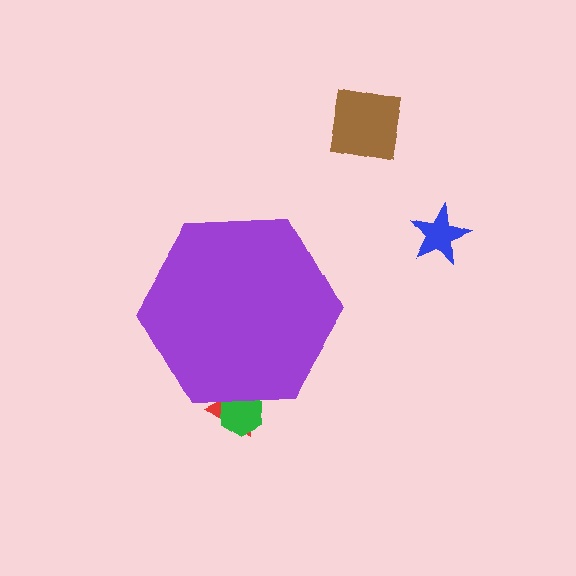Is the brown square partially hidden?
No, the brown square is fully visible.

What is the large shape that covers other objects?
A purple hexagon.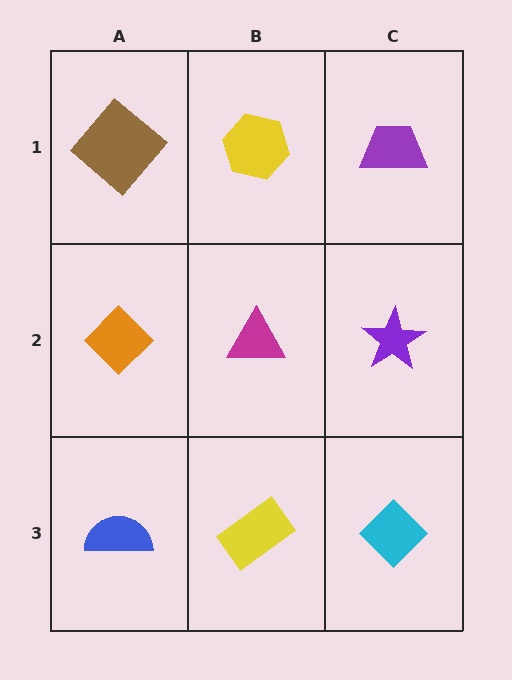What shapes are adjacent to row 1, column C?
A purple star (row 2, column C), a yellow hexagon (row 1, column B).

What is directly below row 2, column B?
A yellow rectangle.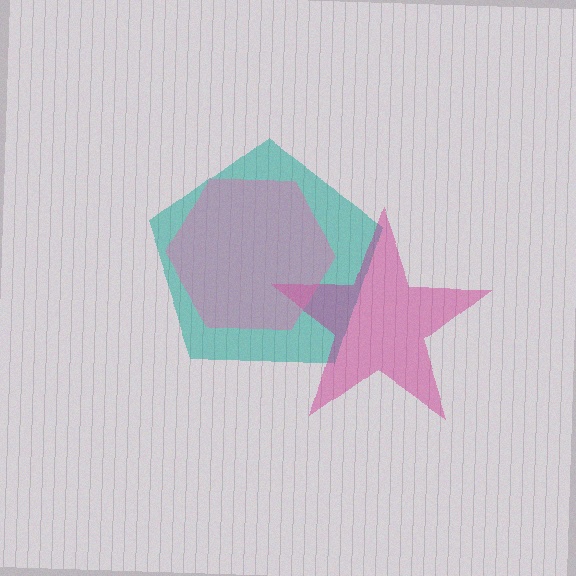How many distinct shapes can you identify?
There are 3 distinct shapes: a teal pentagon, a magenta star, a pink hexagon.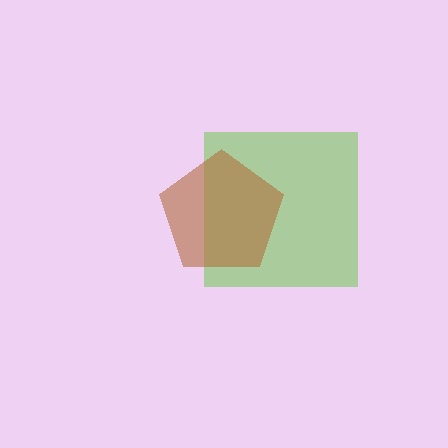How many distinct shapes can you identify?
There are 2 distinct shapes: a lime square, a brown pentagon.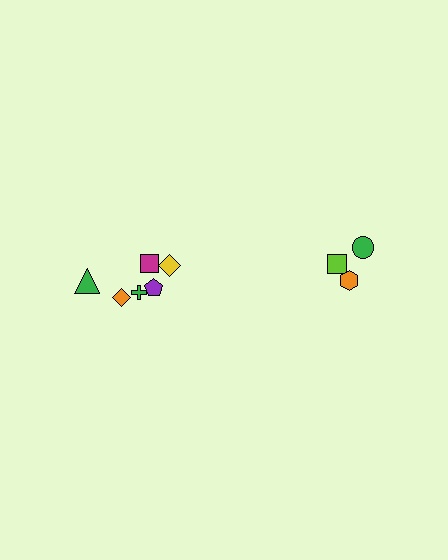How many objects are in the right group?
There are 3 objects.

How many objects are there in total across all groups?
There are 9 objects.